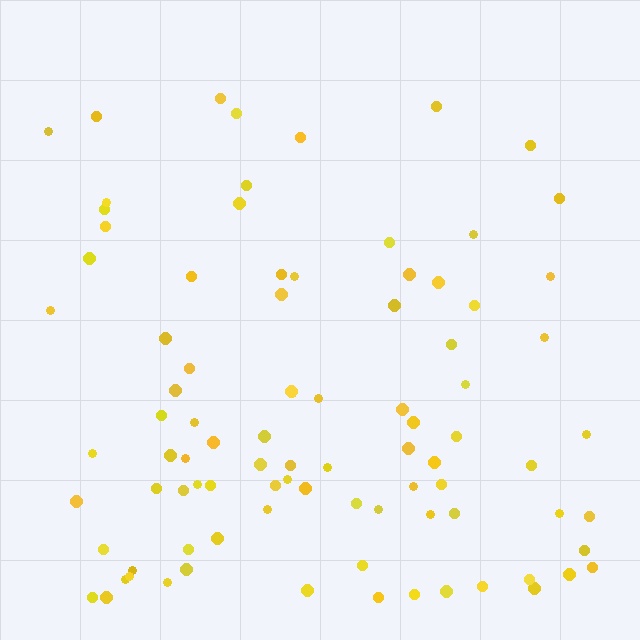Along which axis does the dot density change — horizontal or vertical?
Vertical.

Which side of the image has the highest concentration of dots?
The bottom.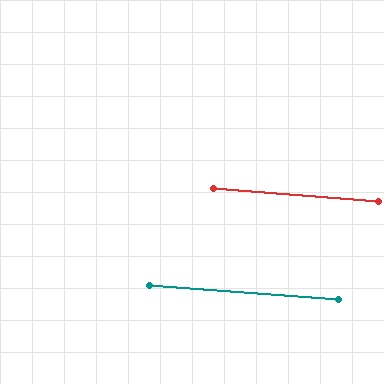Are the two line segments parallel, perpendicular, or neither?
Parallel — their directions differ by only 0.5°.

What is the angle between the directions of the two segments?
Approximately 1 degree.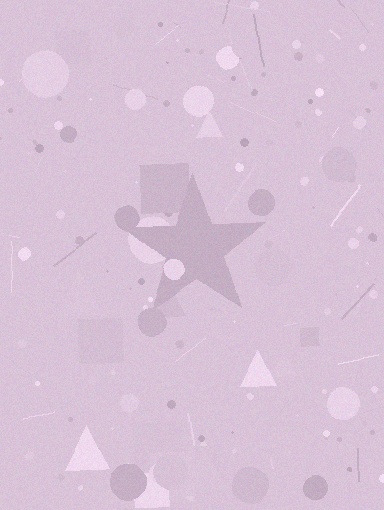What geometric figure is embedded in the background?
A star is embedded in the background.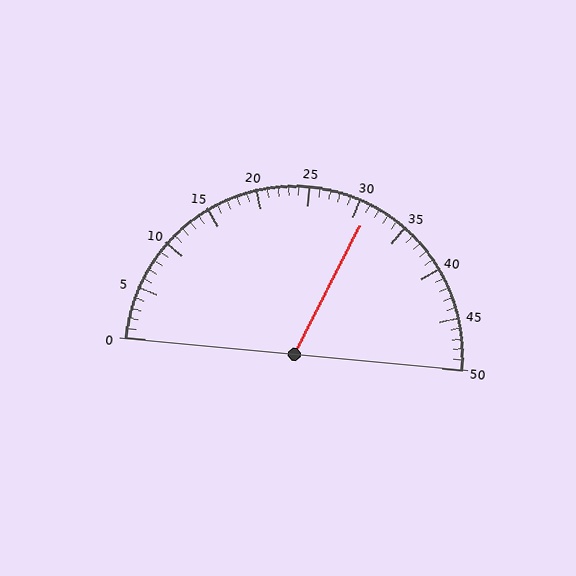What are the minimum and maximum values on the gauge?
The gauge ranges from 0 to 50.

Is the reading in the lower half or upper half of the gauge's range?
The reading is in the upper half of the range (0 to 50).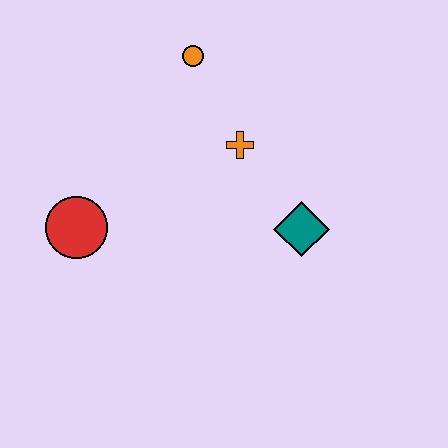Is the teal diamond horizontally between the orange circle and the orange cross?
No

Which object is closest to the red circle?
The orange cross is closest to the red circle.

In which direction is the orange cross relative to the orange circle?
The orange cross is below the orange circle.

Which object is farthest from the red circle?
The teal diamond is farthest from the red circle.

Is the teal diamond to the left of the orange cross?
No